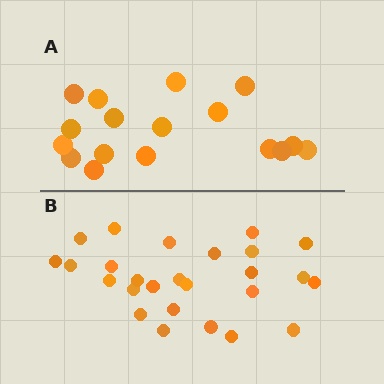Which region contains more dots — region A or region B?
Region B (the bottom region) has more dots.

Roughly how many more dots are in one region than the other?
Region B has roughly 8 or so more dots than region A.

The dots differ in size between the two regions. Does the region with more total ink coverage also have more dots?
No. Region A has more total ink coverage because its dots are larger, but region B actually contains more individual dots. Total area can be misleading — the number of items is what matters here.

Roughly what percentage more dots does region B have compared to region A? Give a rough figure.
About 55% more.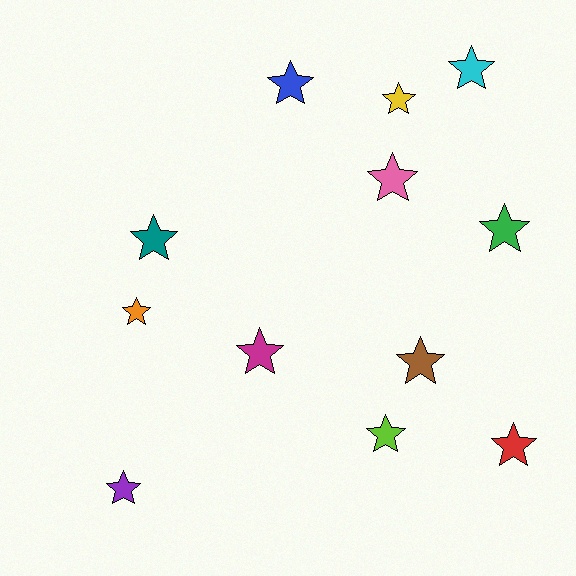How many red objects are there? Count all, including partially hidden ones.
There is 1 red object.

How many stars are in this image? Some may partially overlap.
There are 12 stars.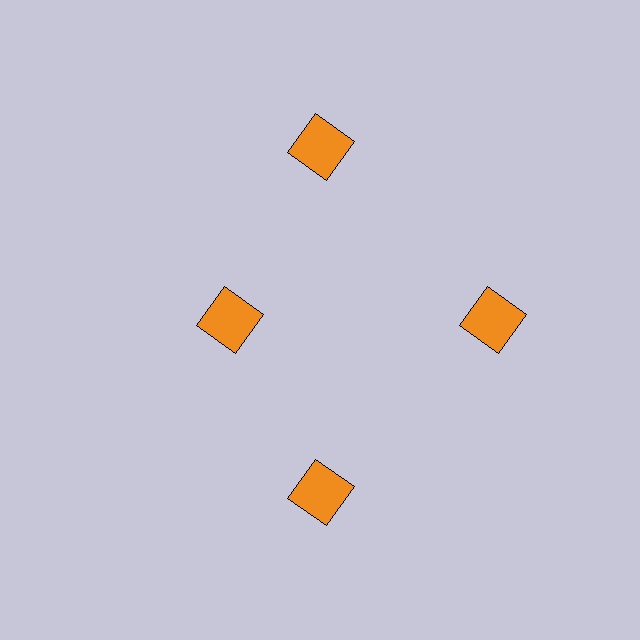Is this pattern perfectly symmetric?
No. The 4 orange squares are arranged in a ring, but one element near the 9 o'clock position is pulled inward toward the center, breaking the 4-fold rotational symmetry.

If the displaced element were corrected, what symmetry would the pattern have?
It would have 4-fold rotational symmetry — the pattern would map onto itself every 90 degrees.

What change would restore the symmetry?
The symmetry would be restored by moving it outward, back onto the ring so that all 4 squares sit at equal angles and equal distance from the center.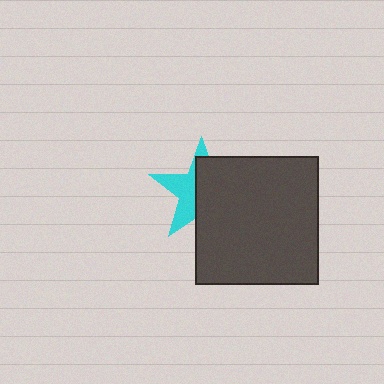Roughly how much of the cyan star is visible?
A small part of it is visible (roughly 43%).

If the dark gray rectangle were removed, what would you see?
You would see the complete cyan star.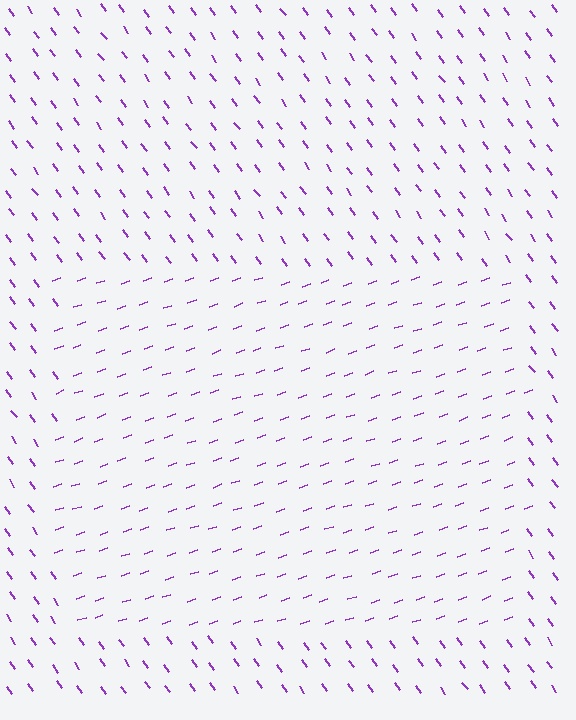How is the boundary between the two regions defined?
The boundary is defined purely by a change in line orientation (approximately 74 degrees difference). All lines are the same color and thickness.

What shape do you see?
I see a rectangle.